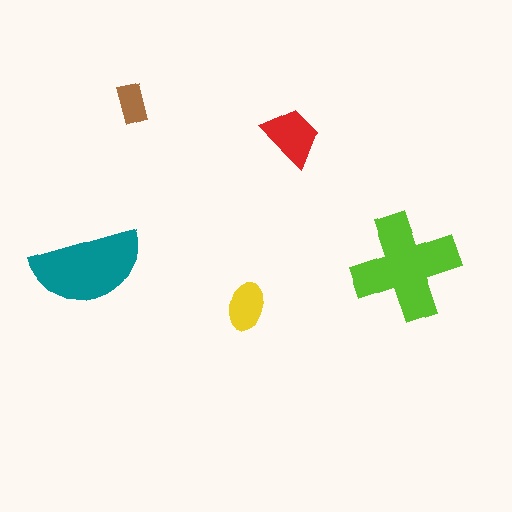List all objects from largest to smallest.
The lime cross, the teal semicircle, the red trapezoid, the yellow ellipse, the brown rectangle.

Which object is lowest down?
The yellow ellipse is bottommost.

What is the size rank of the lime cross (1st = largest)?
1st.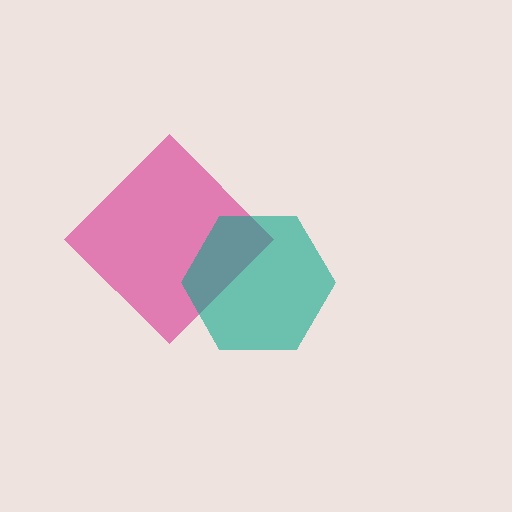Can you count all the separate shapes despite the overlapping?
Yes, there are 2 separate shapes.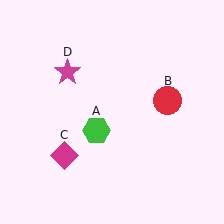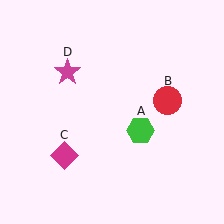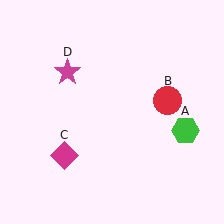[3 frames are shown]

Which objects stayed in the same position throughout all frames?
Red circle (object B) and magenta diamond (object C) and magenta star (object D) remained stationary.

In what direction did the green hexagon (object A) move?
The green hexagon (object A) moved right.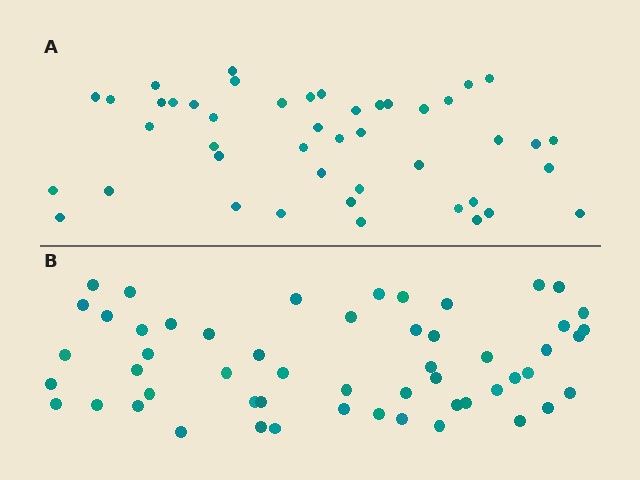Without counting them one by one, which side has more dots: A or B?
Region B (the bottom region) has more dots.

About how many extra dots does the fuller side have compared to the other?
Region B has roughly 8 or so more dots than region A.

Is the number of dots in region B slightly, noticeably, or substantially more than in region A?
Region B has only slightly more — the two regions are fairly close. The ratio is roughly 1.2 to 1.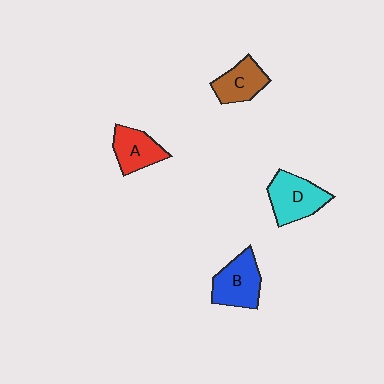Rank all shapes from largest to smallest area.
From largest to smallest: D (cyan), B (blue), A (red), C (brown).